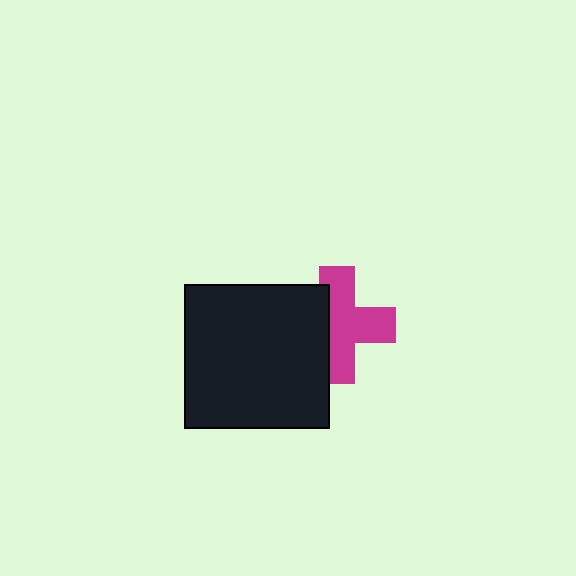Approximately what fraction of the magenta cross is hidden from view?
Roughly 35% of the magenta cross is hidden behind the black square.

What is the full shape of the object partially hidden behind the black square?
The partially hidden object is a magenta cross.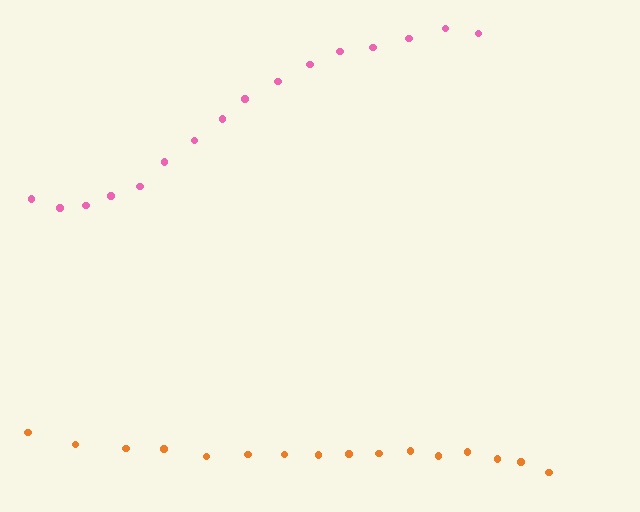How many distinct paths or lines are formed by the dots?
There are 2 distinct paths.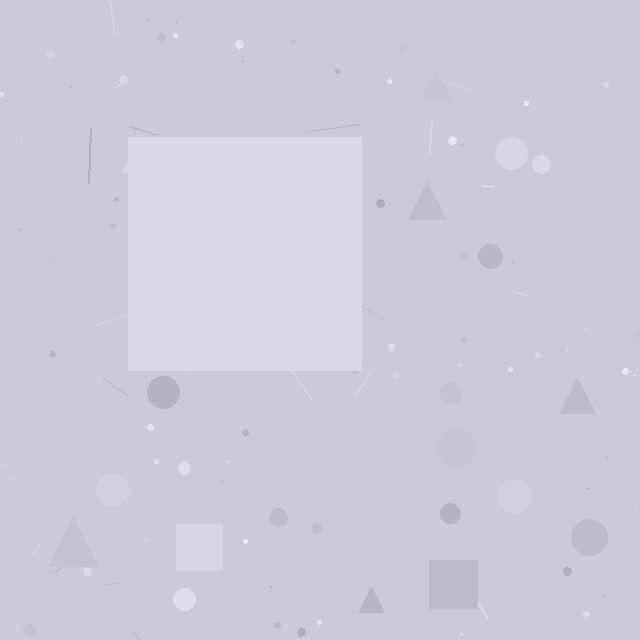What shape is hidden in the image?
A square is hidden in the image.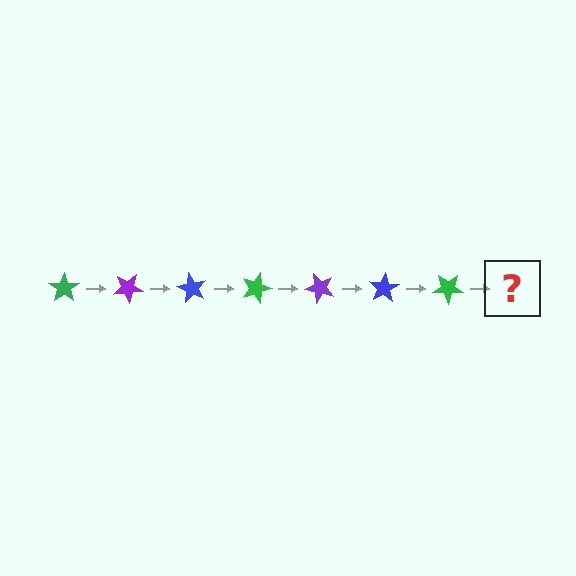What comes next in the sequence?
The next element should be a purple star, rotated 210 degrees from the start.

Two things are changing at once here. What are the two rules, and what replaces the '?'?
The two rules are that it rotates 30 degrees each step and the color cycles through green, purple, and blue. The '?' should be a purple star, rotated 210 degrees from the start.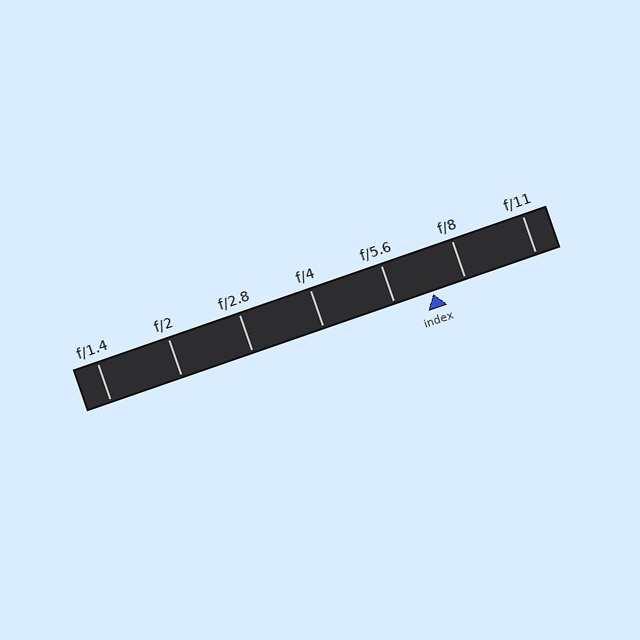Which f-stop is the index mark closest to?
The index mark is closest to f/8.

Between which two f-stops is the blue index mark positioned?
The index mark is between f/5.6 and f/8.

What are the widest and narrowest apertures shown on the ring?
The widest aperture shown is f/1.4 and the narrowest is f/11.